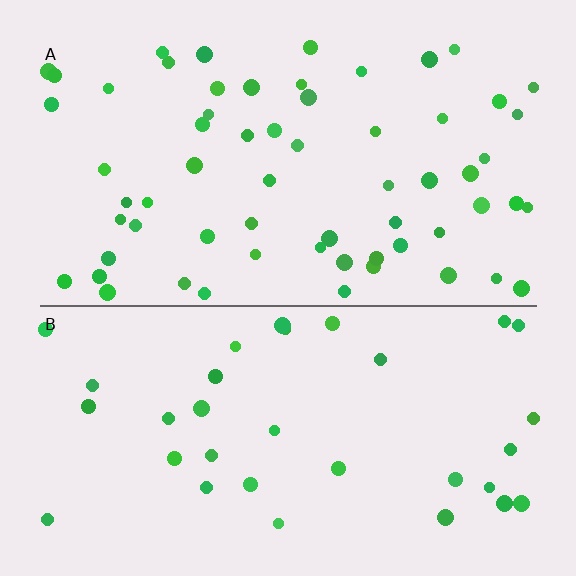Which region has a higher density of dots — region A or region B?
A (the top).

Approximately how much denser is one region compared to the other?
Approximately 1.9× — region A over region B.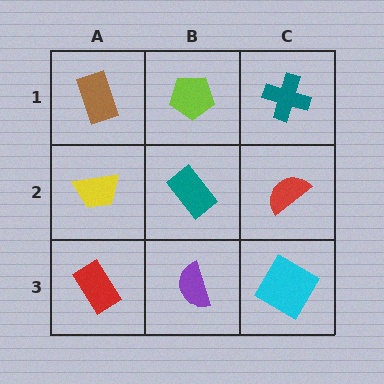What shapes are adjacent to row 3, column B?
A teal rectangle (row 2, column B), a red rectangle (row 3, column A), a cyan diamond (row 3, column C).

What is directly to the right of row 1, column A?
A lime pentagon.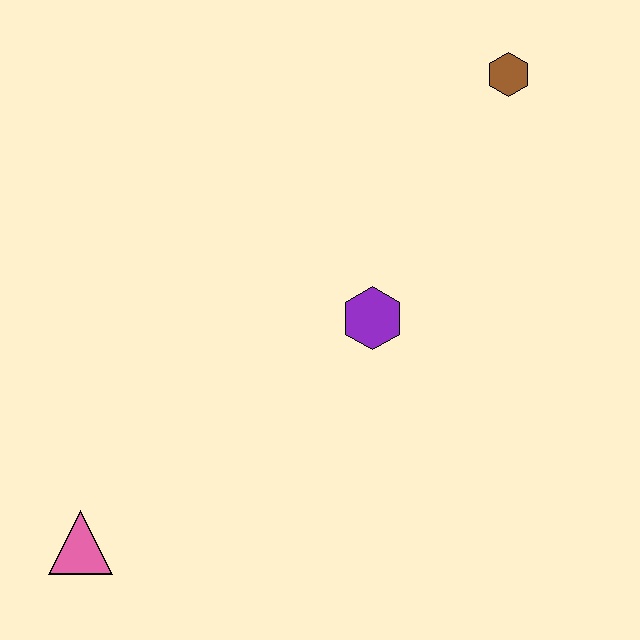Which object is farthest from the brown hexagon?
The pink triangle is farthest from the brown hexagon.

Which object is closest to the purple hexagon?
The brown hexagon is closest to the purple hexagon.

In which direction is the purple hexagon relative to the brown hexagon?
The purple hexagon is below the brown hexagon.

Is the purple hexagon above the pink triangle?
Yes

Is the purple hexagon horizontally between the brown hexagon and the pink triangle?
Yes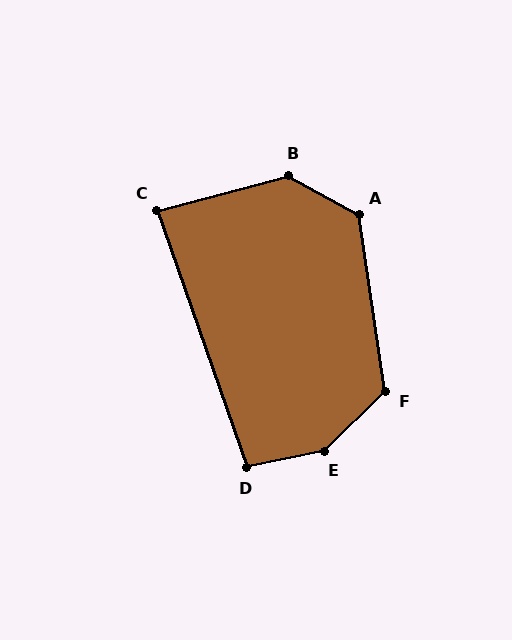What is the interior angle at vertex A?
Approximately 127 degrees (obtuse).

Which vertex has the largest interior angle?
E, at approximately 148 degrees.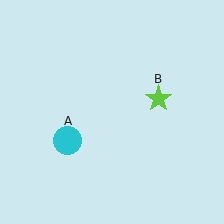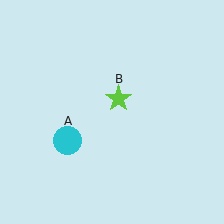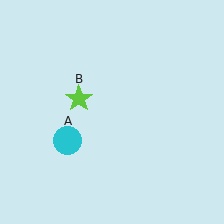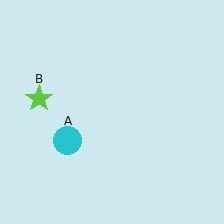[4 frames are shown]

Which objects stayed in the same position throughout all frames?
Cyan circle (object A) remained stationary.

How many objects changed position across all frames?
1 object changed position: lime star (object B).